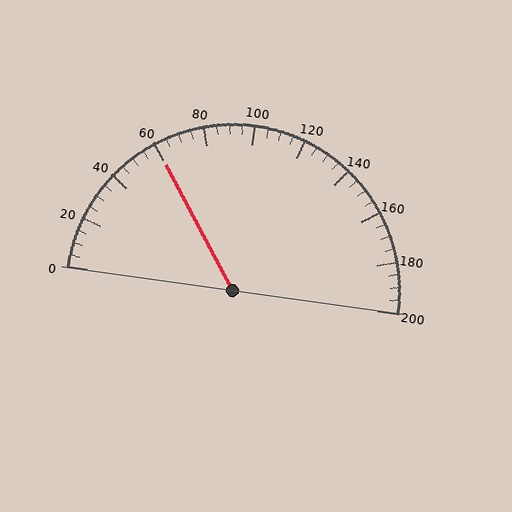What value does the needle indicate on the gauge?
The needle indicates approximately 60.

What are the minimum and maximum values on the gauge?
The gauge ranges from 0 to 200.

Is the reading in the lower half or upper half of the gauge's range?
The reading is in the lower half of the range (0 to 200).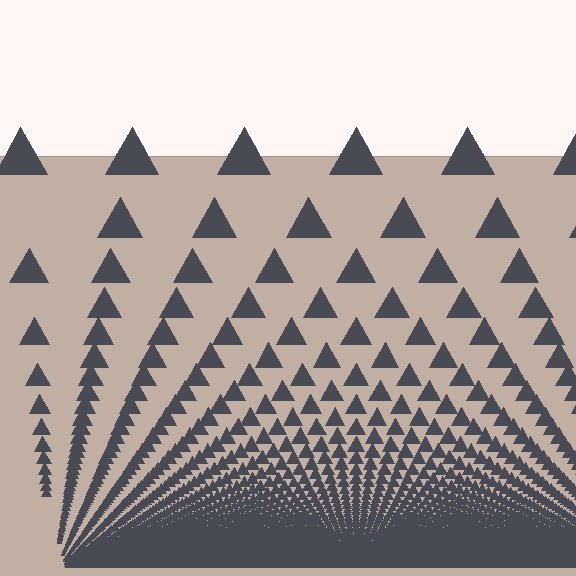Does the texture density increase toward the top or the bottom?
Density increases toward the bottom.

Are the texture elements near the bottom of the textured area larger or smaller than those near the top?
Smaller. The gradient is inverted — elements near the bottom are smaller and denser.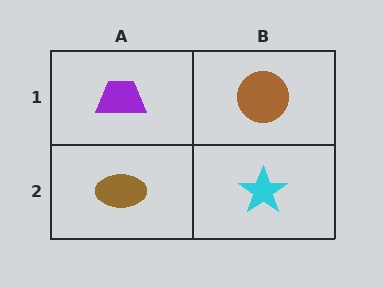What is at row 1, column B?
A brown circle.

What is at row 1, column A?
A purple trapezoid.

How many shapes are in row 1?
2 shapes.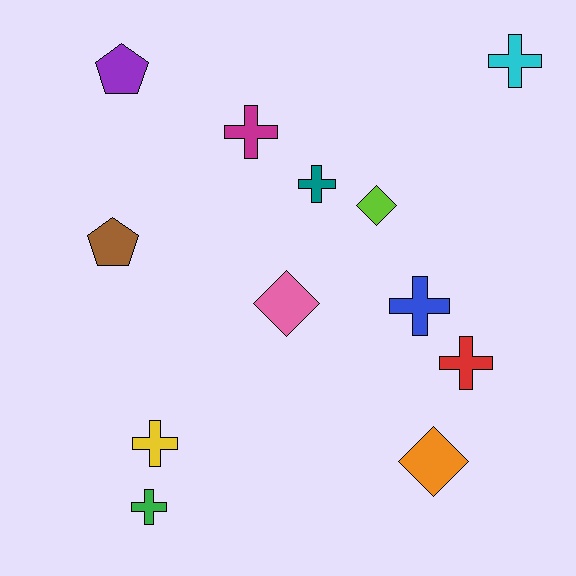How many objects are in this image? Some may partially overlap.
There are 12 objects.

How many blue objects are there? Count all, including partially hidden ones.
There is 1 blue object.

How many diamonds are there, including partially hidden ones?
There are 3 diamonds.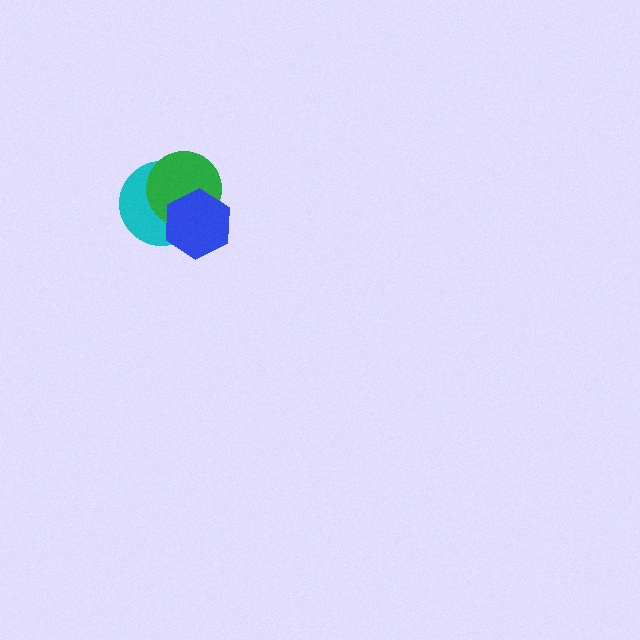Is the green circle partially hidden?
Yes, it is partially covered by another shape.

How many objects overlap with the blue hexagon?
2 objects overlap with the blue hexagon.